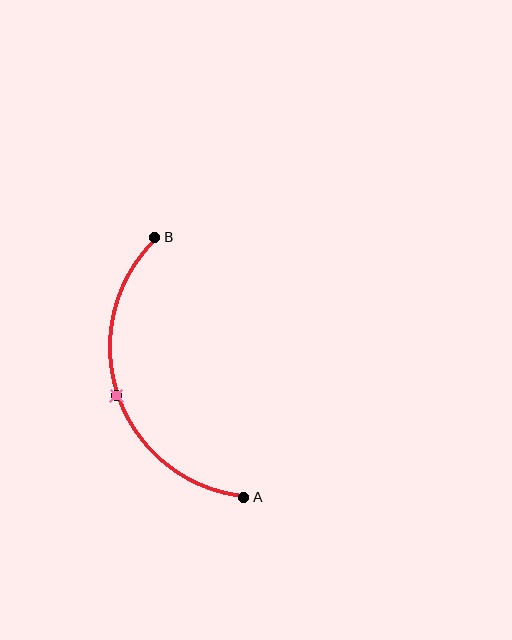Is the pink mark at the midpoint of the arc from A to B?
Yes. The pink mark lies on the arc at equal arc-length from both A and B — it is the arc midpoint.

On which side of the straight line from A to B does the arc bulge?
The arc bulges to the left of the straight line connecting A and B.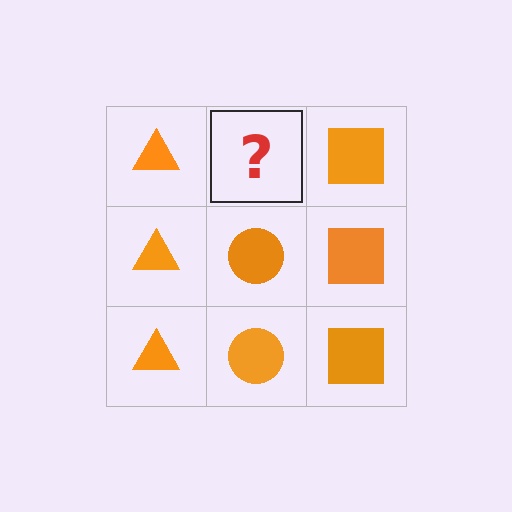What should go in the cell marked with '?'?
The missing cell should contain an orange circle.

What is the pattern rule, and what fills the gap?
The rule is that each column has a consistent shape. The gap should be filled with an orange circle.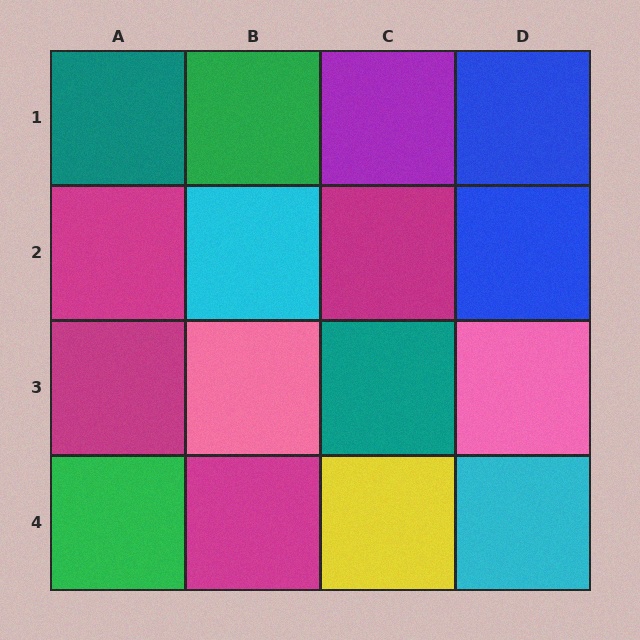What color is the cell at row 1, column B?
Green.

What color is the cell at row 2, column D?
Blue.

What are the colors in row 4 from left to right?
Green, magenta, yellow, cyan.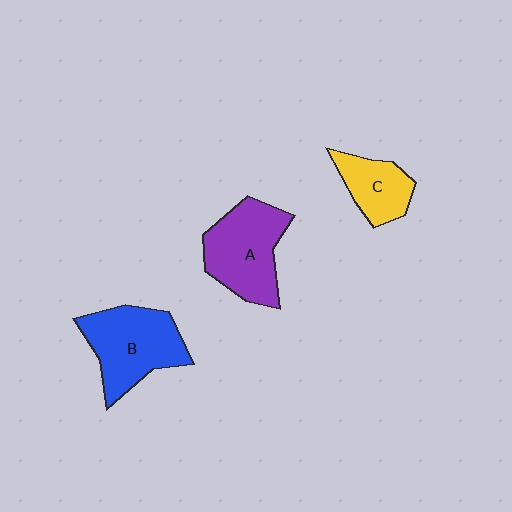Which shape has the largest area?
Shape B (blue).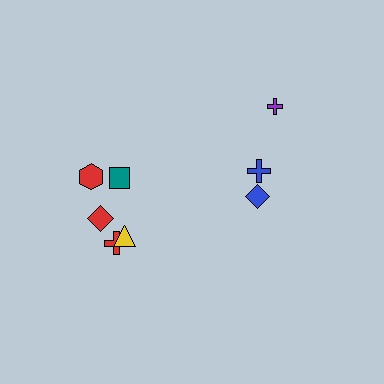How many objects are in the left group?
There are 5 objects.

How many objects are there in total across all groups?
There are 8 objects.